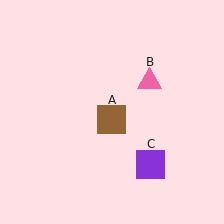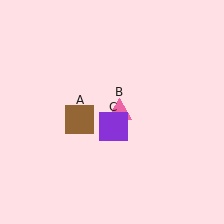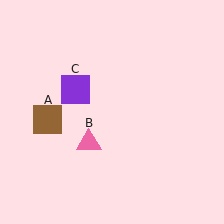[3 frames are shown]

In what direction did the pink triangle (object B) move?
The pink triangle (object B) moved down and to the left.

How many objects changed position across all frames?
3 objects changed position: brown square (object A), pink triangle (object B), purple square (object C).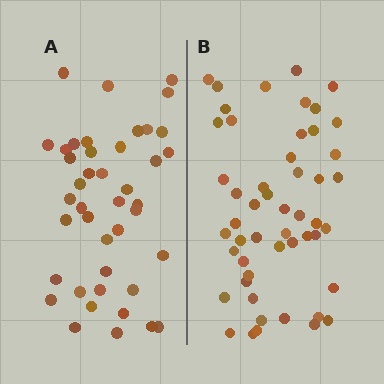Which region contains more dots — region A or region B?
Region B (the right region) has more dots.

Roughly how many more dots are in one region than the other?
Region B has roughly 8 or so more dots than region A.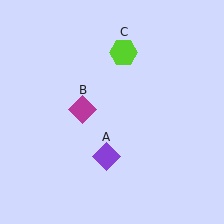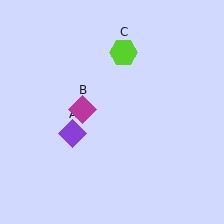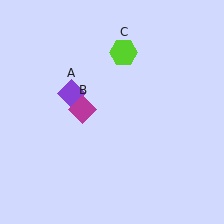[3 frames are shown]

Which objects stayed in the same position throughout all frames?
Magenta diamond (object B) and lime hexagon (object C) remained stationary.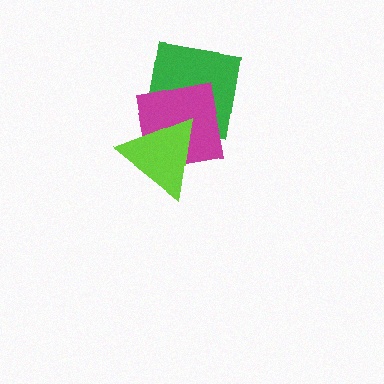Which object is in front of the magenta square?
The lime triangle is in front of the magenta square.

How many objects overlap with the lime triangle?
2 objects overlap with the lime triangle.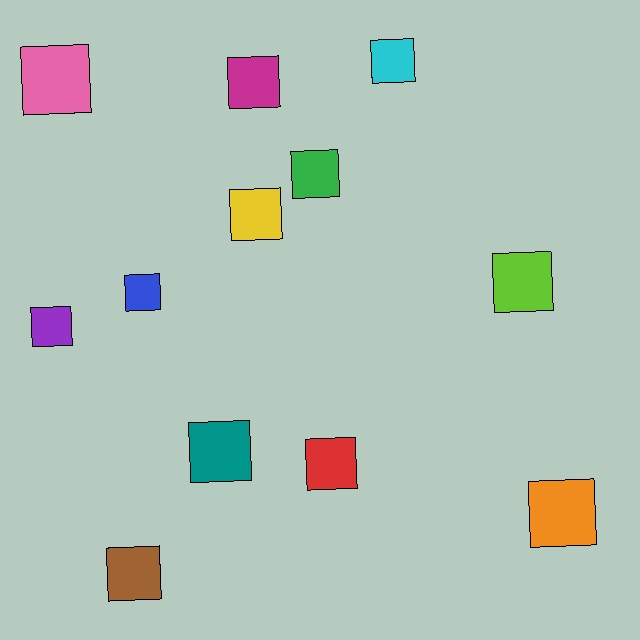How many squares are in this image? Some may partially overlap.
There are 12 squares.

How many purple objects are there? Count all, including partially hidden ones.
There is 1 purple object.